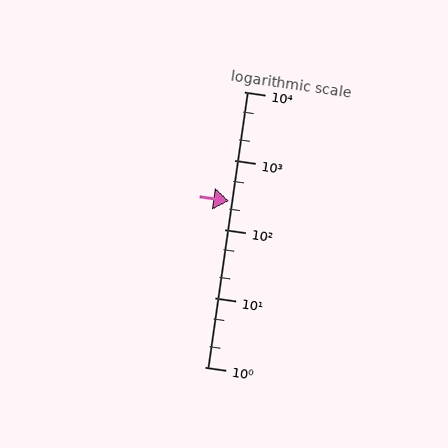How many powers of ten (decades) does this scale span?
The scale spans 4 decades, from 1 to 10000.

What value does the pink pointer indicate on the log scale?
The pointer indicates approximately 260.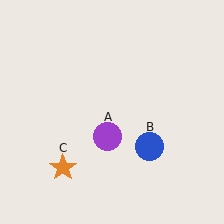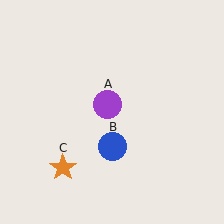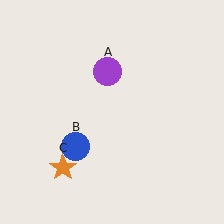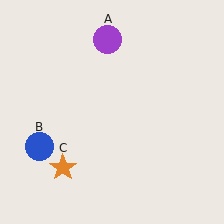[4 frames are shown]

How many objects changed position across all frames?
2 objects changed position: purple circle (object A), blue circle (object B).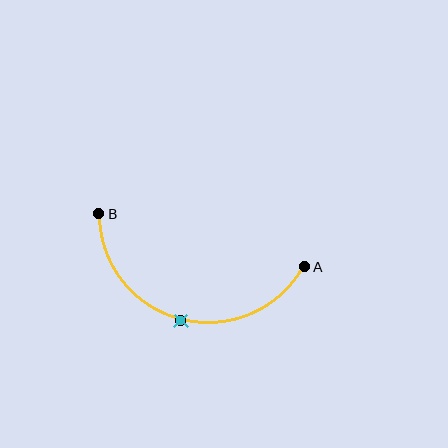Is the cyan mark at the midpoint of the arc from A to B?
Yes. The cyan mark lies on the arc at equal arc-length from both A and B — it is the arc midpoint.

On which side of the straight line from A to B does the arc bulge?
The arc bulges below the straight line connecting A and B.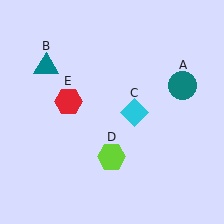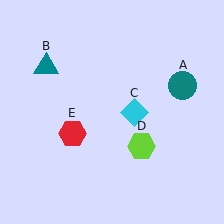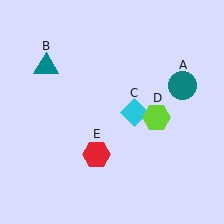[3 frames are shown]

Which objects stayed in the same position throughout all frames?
Teal circle (object A) and teal triangle (object B) and cyan diamond (object C) remained stationary.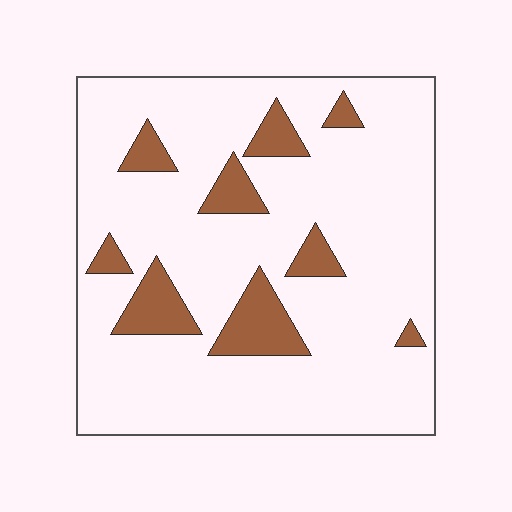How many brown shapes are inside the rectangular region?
9.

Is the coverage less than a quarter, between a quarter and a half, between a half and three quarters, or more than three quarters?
Less than a quarter.